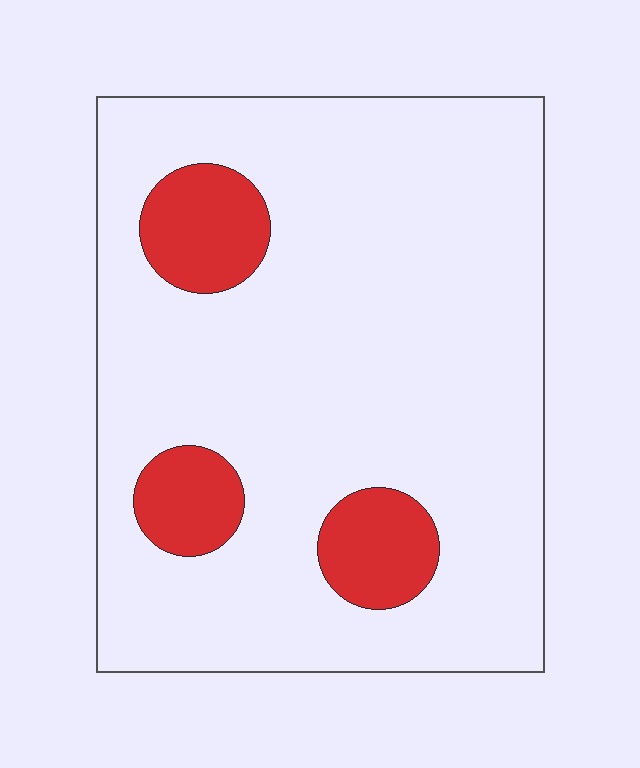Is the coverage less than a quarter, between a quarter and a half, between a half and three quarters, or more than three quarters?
Less than a quarter.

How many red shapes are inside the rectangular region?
3.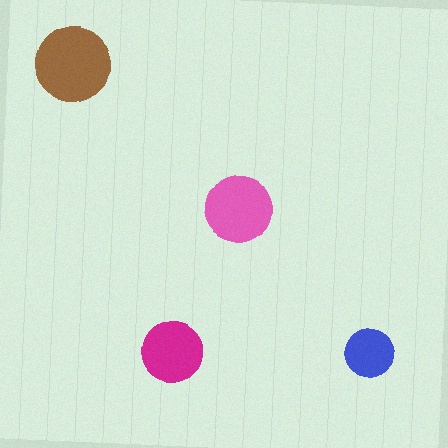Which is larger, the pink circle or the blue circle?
The pink one.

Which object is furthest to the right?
The blue circle is rightmost.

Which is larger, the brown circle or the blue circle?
The brown one.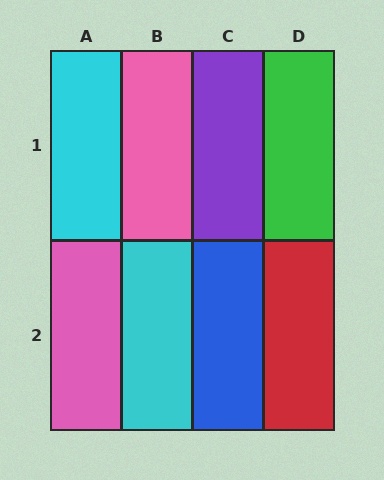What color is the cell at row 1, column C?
Purple.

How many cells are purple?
1 cell is purple.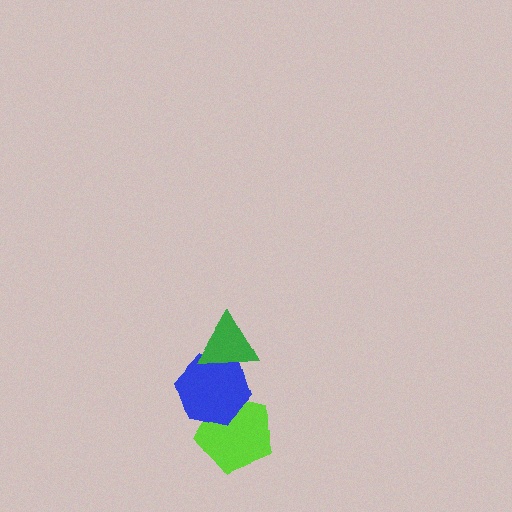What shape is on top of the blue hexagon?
The green triangle is on top of the blue hexagon.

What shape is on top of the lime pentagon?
The blue hexagon is on top of the lime pentagon.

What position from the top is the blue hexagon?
The blue hexagon is 2nd from the top.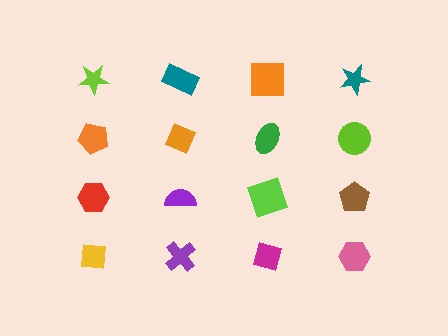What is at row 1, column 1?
A lime star.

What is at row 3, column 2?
A purple semicircle.